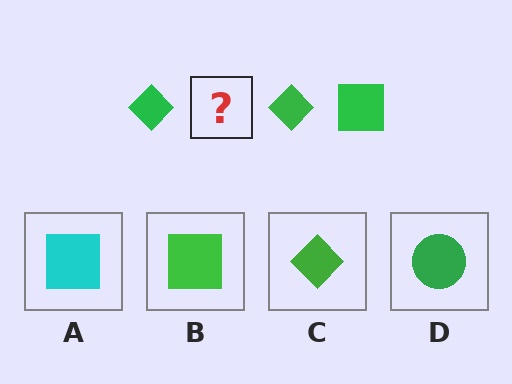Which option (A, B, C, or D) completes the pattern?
B.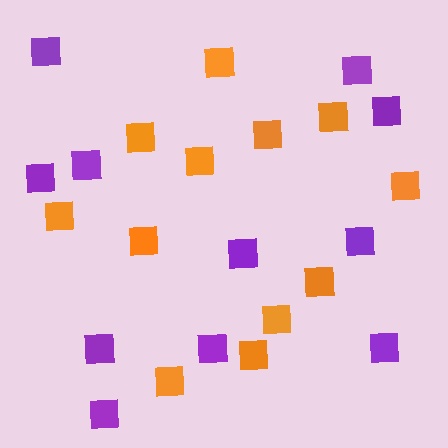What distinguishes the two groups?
There are 2 groups: one group of orange squares (12) and one group of purple squares (11).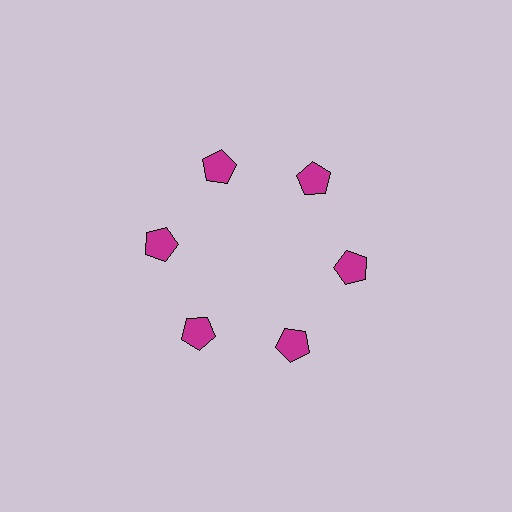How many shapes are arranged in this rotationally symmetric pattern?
There are 6 shapes, arranged in 6 groups of 1.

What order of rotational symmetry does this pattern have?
This pattern has 6-fold rotational symmetry.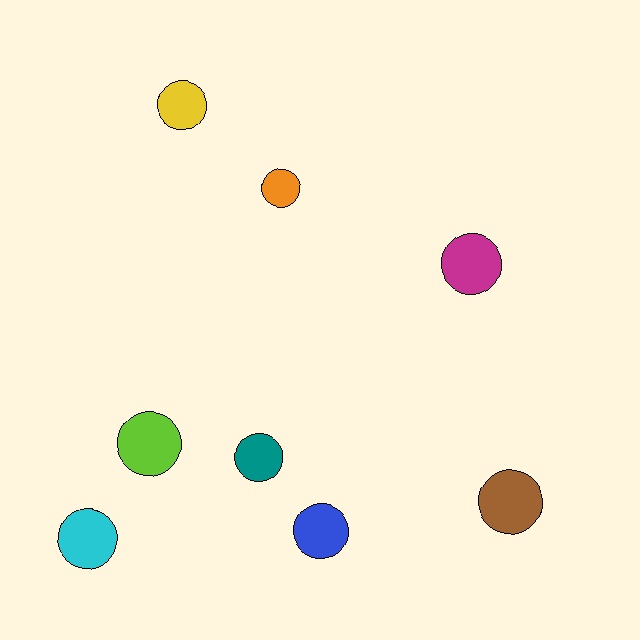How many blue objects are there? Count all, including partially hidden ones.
There is 1 blue object.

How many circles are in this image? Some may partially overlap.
There are 8 circles.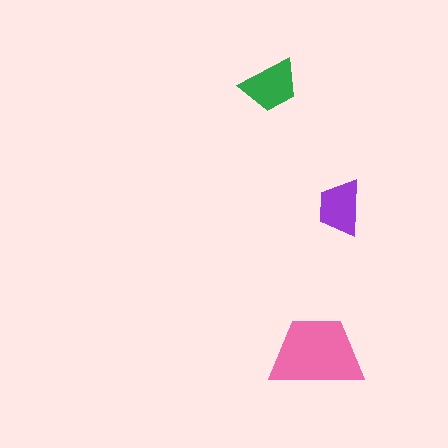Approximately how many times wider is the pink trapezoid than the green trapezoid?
About 1.5 times wider.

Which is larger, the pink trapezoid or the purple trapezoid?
The pink one.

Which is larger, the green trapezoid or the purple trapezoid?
The green one.